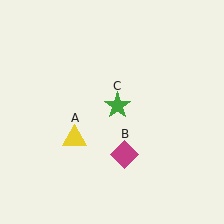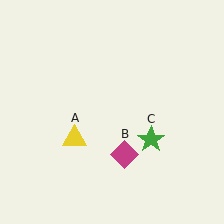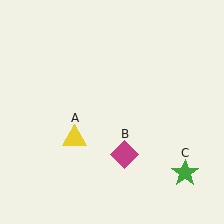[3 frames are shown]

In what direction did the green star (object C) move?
The green star (object C) moved down and to the right.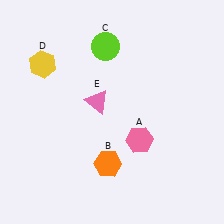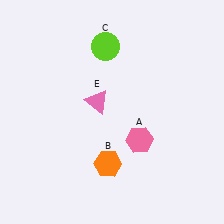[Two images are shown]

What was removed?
The yellow hexagon (D) was removed in Image 2.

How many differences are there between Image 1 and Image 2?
There is 1 difference between the two images.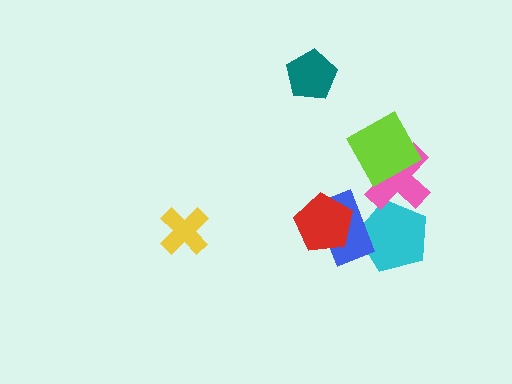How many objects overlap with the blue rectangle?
2 objects overlap with the blue rectangle.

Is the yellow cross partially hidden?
No, no other shape covers it.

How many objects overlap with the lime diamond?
1 object overlaps with the lime diamond.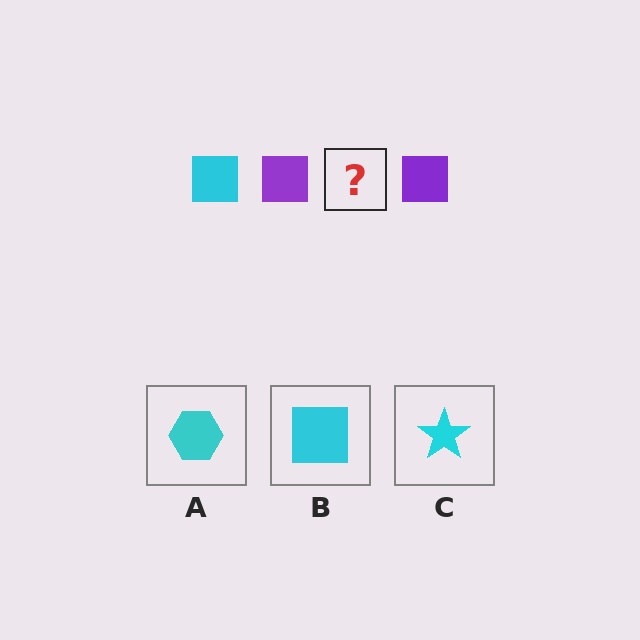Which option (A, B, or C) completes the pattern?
B.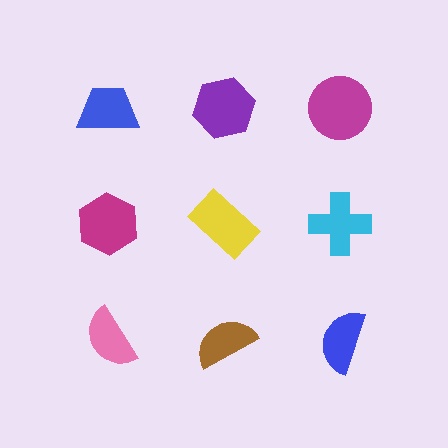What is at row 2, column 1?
A magenta hexagon.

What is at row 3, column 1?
A pink semicircle.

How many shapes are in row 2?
3 shapes.